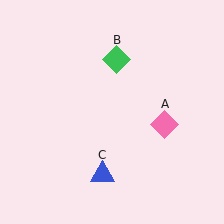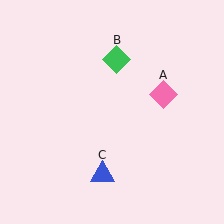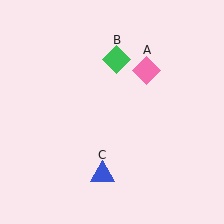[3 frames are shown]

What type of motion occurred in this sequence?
The pink diamond (object A) rotated counterclockwise around the center of the scene.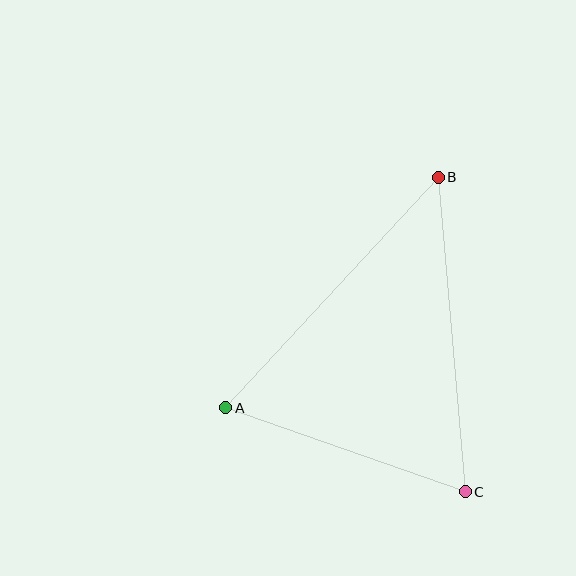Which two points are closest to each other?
Points A and C are closest to each other.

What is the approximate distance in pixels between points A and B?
The distance between A and B is approximately 314 pixels.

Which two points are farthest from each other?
Points B and C are farthest from each other.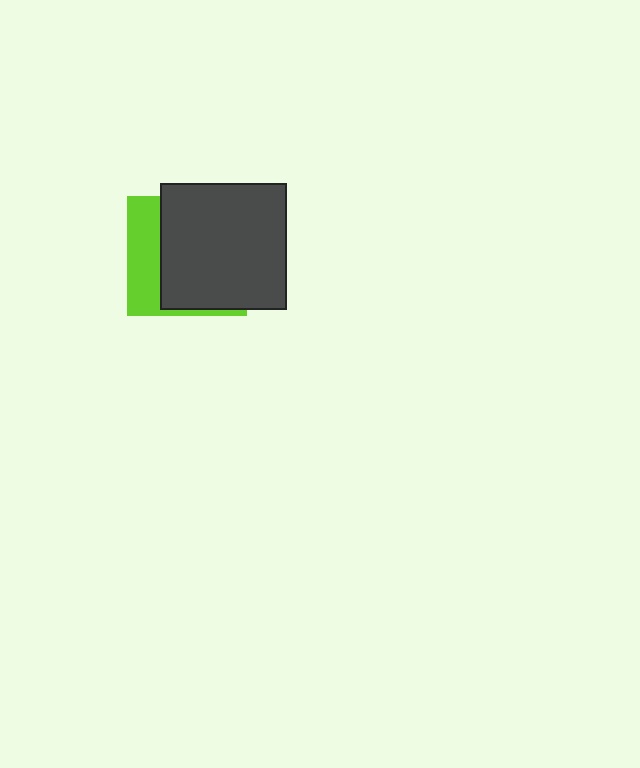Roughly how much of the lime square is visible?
A small part of it is visible (roughly 30%).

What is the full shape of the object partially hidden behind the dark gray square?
The partially hidden object is a lime square.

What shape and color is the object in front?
The object in front is a dark gray square.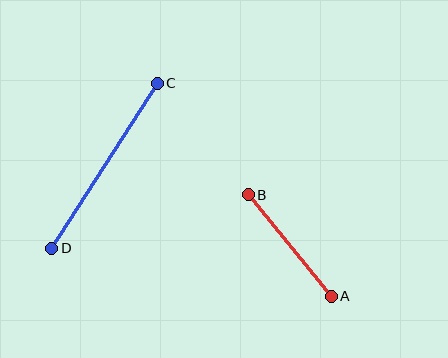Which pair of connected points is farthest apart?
Points C and D are farthest apart.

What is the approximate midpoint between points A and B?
The midpoint is at approximately (290, 246) pixels.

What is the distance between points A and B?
The distance is approximately 131 pixels.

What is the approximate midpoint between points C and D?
The midpoint is at approximately (105, 166) pixels.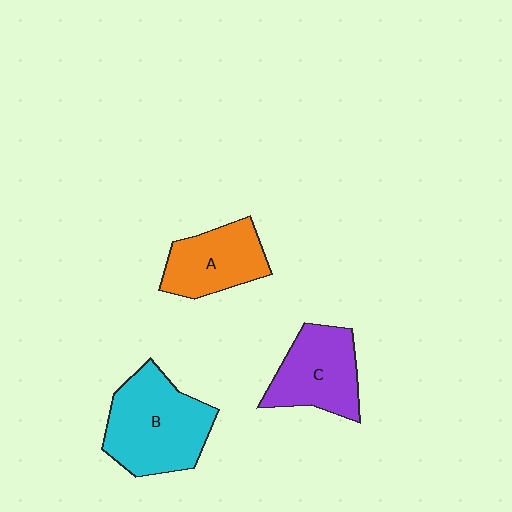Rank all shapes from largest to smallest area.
From largest to smallest: B (cyan), C (purple), A (orange).